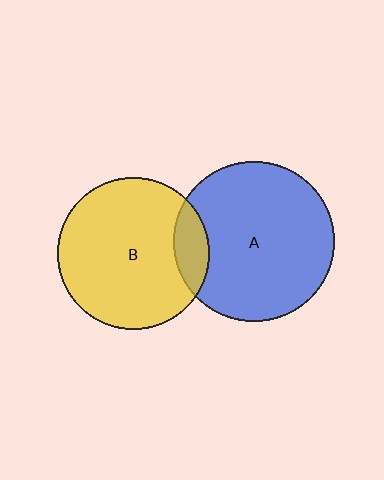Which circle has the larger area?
Circle A (blue).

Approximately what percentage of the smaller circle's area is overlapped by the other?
Approximately 15%.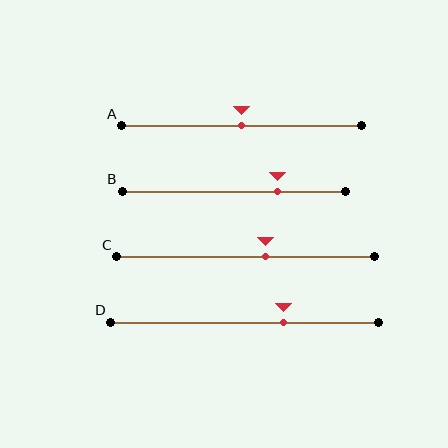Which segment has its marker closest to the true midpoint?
Segment A has its marker closest to the true midpoint.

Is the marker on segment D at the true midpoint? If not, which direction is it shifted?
No, the marker on segment D is shifted to the right by about 15% of the segment length.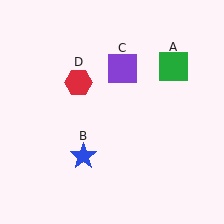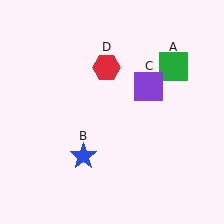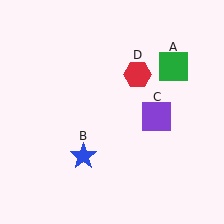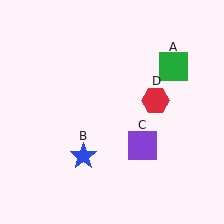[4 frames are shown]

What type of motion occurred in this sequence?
The purple square (object C), red hexagon (object D) rotated clockwise around the center of the scene.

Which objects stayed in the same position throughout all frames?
Green square (object A) and blue star (object B) remained stationary.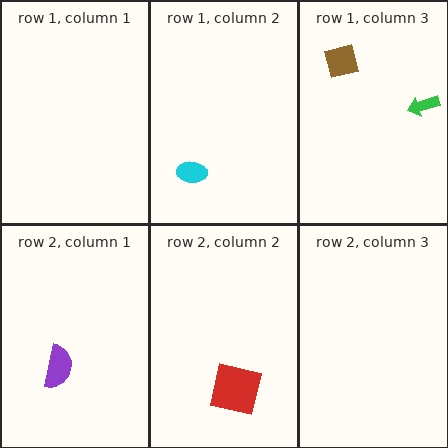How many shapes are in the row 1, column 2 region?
1.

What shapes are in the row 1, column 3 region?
The green arrow, the brown square.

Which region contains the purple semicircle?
The row 2, column 1 region.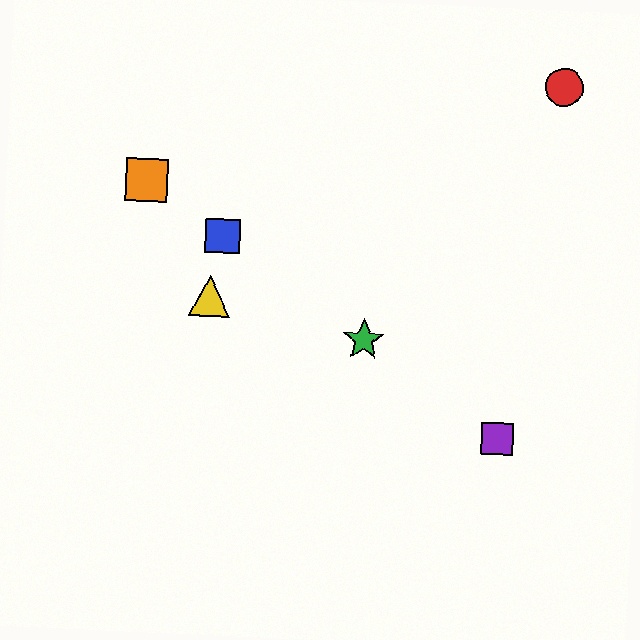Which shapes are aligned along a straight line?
The blue square, the green star, the purple square, the orange square are aligned along a straight line.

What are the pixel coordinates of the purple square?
The purple square is at (498, 439).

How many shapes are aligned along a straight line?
4 shapes (the blue square, the green star, the purple square, the orange square) are aligned along a straight line.